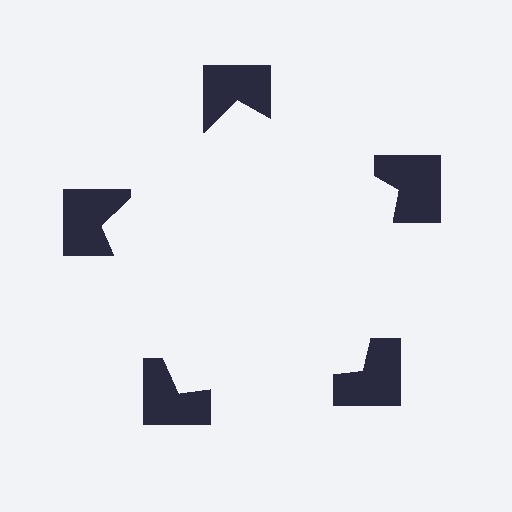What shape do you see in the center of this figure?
An illusory pentagon — its edges are inferred from the aligned wedge cuts in the notched squares, not physically drawn.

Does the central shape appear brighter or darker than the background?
It typically appears slightly brighter than the background, even though no actual brightness change is drawn.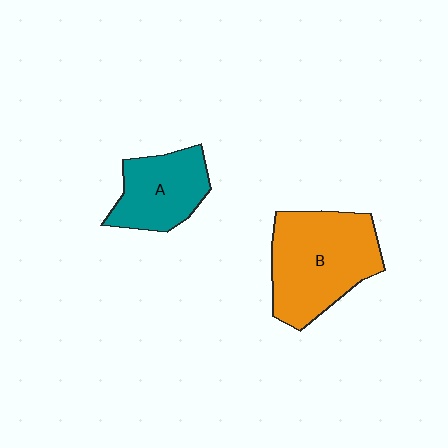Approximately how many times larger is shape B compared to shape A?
Approximately 1.6 times.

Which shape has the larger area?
Shape B (orange).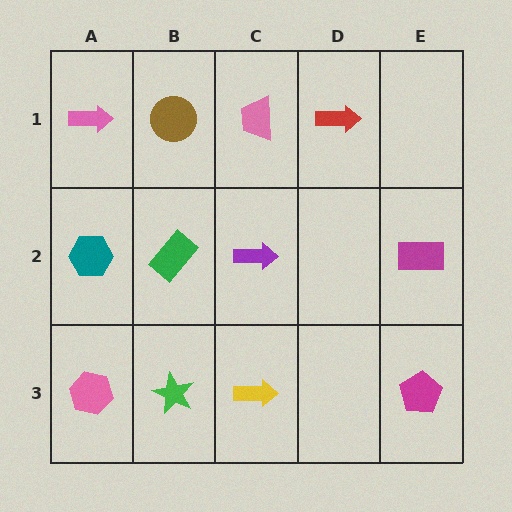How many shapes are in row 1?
4 shapes.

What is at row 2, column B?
A green rectangle.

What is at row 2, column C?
A purple arrow.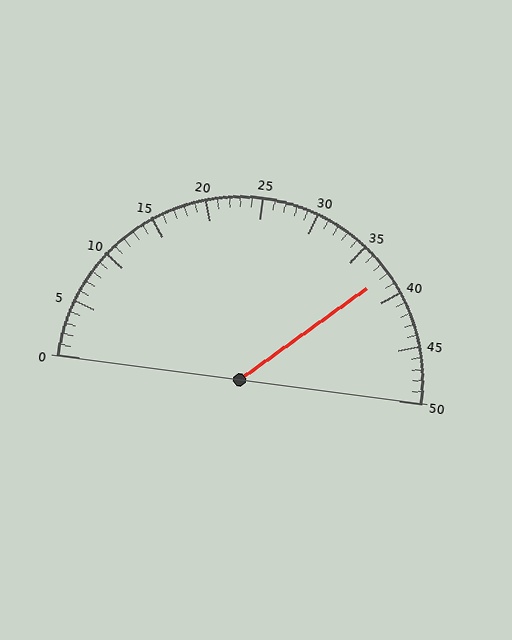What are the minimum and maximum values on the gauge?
The gauge ranges from 0 to 50.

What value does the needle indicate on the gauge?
The needle indicates approximately 38.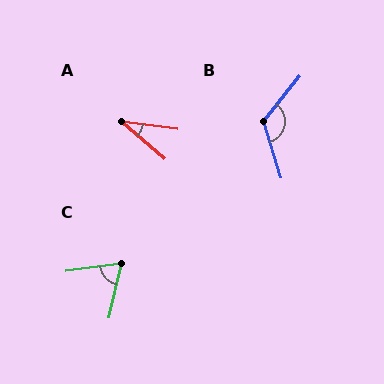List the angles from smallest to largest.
A (33°), C (69°), B (124°).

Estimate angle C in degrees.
Approximately 69 degrees.